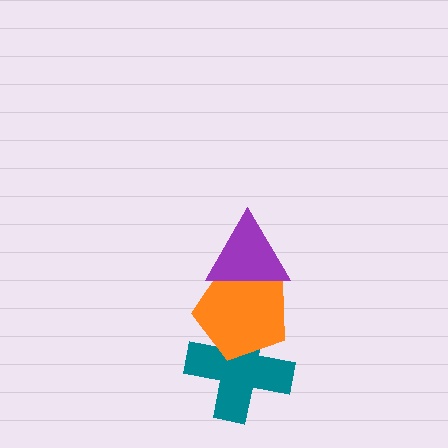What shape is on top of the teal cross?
The orange pentagon is on top of the teal cross.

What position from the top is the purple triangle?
The purple triangle is 1st from the top.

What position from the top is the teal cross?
The teal cross is 3rd from the top.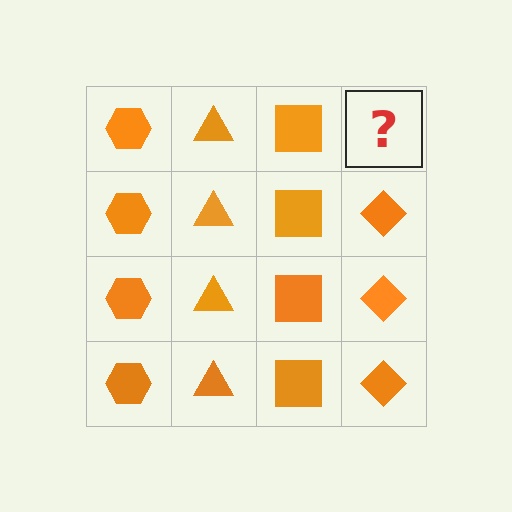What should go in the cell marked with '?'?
The missing cell should contain an orange diamond.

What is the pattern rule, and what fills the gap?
The rule is that each column has a consistent shape. The gap should be filled with an orange diamond.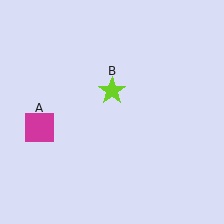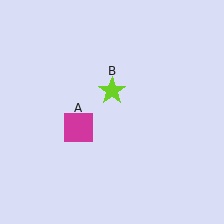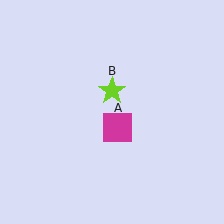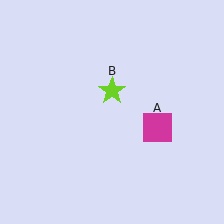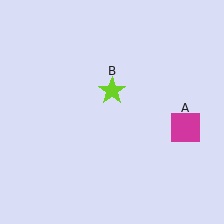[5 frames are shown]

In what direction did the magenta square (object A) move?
The magenta square (object A) moved right.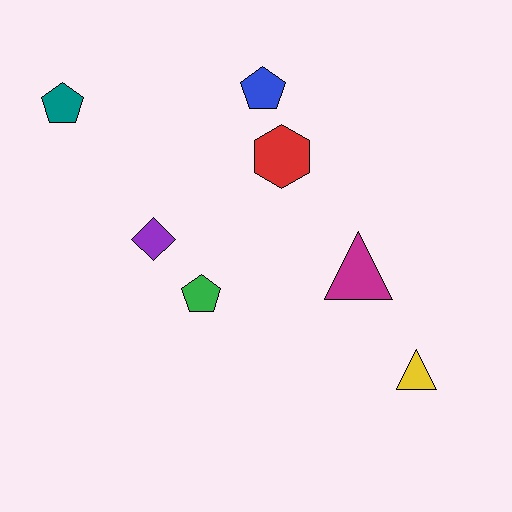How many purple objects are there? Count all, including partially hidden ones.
There is 1 purple object.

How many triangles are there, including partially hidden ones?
There are 2 triangles.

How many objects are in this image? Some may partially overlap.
There are 7 objects.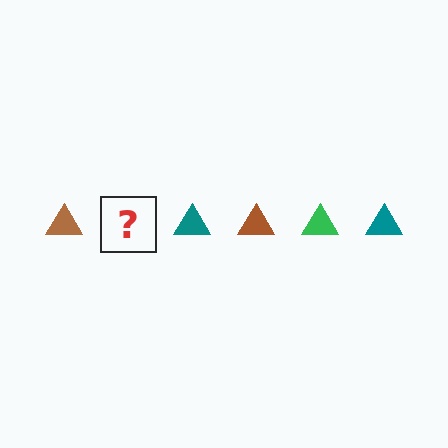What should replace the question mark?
The question mark should be replaced with a green triangle.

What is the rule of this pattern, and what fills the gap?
The rule is that the pattern cycles through brown, green, teal triangles. The gap should be filled with a green triangle.